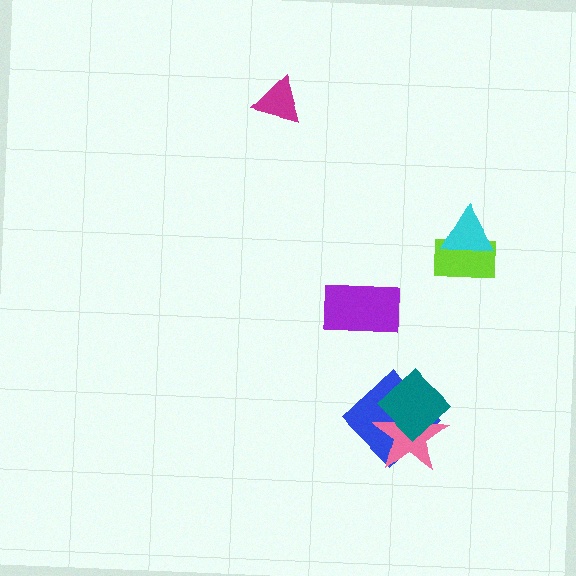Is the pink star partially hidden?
Yes, it is partially covered by another shape.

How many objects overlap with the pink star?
2 objects overlap with the pink star.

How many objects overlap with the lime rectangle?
1 object overlaps with the lime rectangle.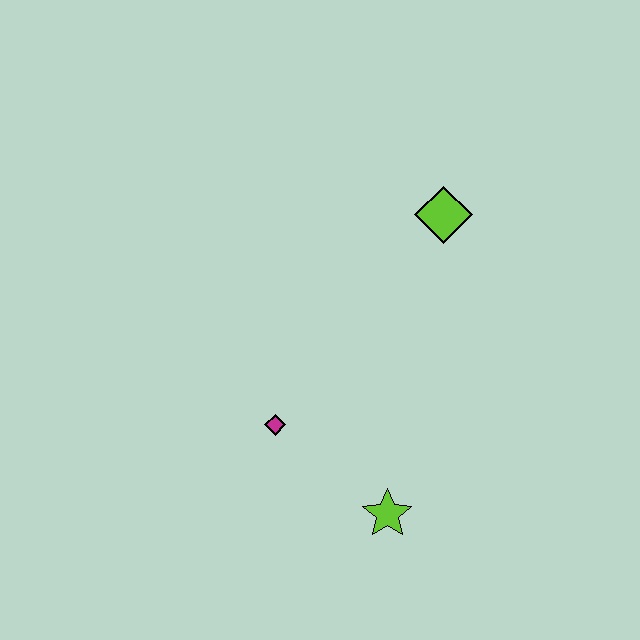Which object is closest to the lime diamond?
The magenta diamond is closest to the lime diamond.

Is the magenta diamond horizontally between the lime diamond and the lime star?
No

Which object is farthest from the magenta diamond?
The lime diamond is farthest from the magenta diamond.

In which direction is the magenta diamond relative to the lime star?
The magenta diamond is to the left of the lime star.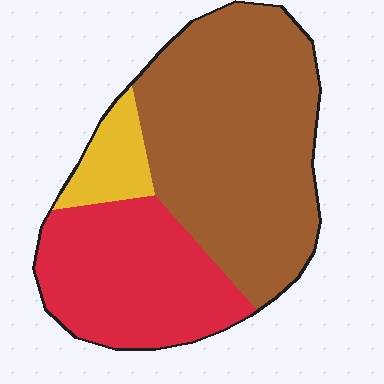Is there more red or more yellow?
Red.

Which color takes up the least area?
Yellow, at roughly 10%.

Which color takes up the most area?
Brown, at roughly 60%.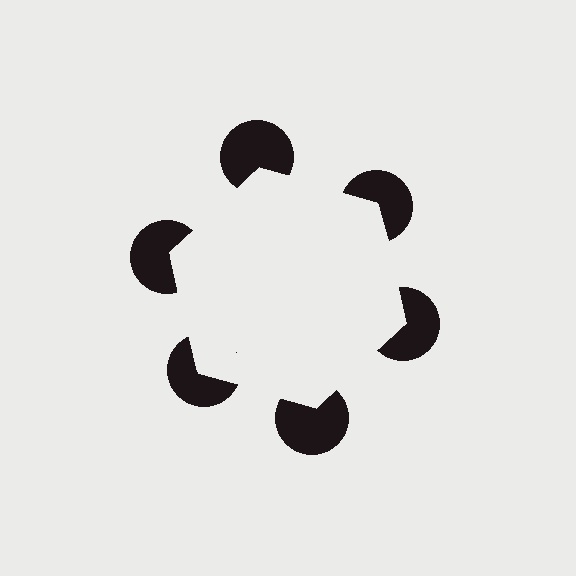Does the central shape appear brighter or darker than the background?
It typically appears slightly brighter than the background, even though no actual brightness change is drawn.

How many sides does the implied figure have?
6 sides.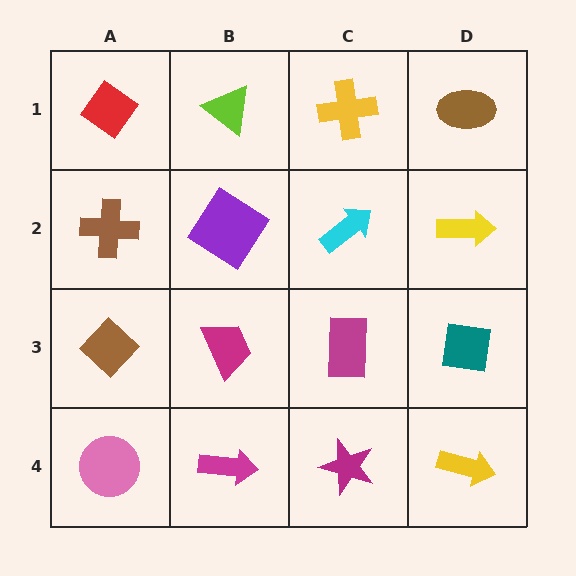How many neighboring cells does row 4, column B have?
3.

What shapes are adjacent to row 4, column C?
A magenta rectangle (row 3, column C), a magenta arrow (row 4, column B), a yellow arrow (row 4, column D).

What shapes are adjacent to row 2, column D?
A brown ellipse (row 1, column D), a teal square (row 3, column D), a cyan arrow (row 2, column C).